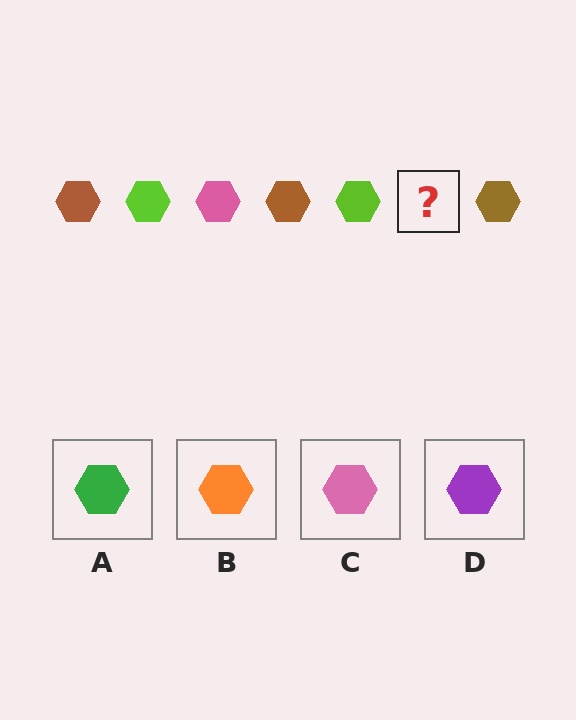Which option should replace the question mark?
Option C.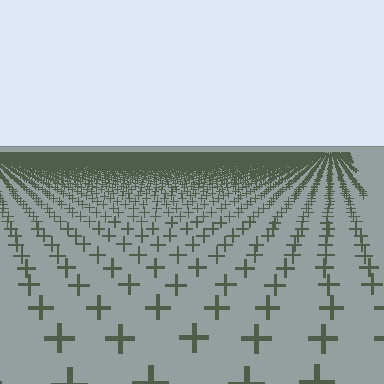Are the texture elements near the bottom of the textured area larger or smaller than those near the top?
Larger. Near the bottom, elements are closer to the viewer and appear at a bigger on-screen size.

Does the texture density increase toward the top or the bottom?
Density increases toward the top.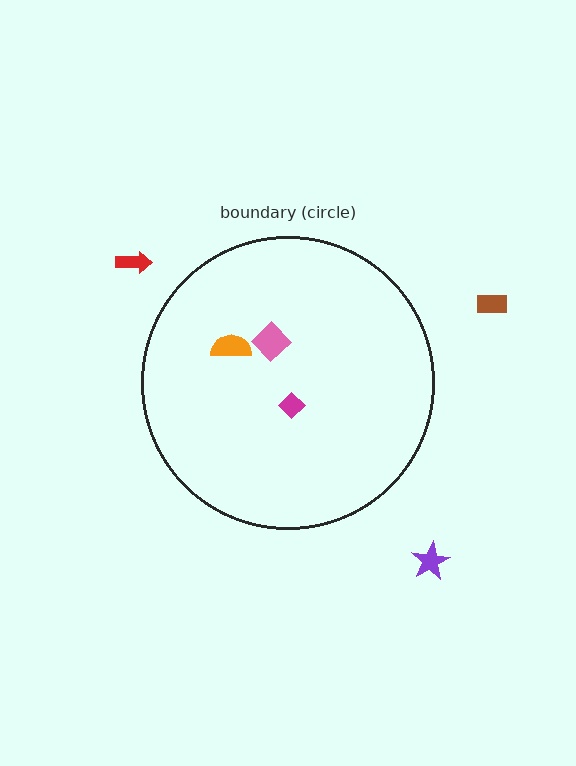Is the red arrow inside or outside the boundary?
Outside.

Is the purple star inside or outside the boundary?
Outside.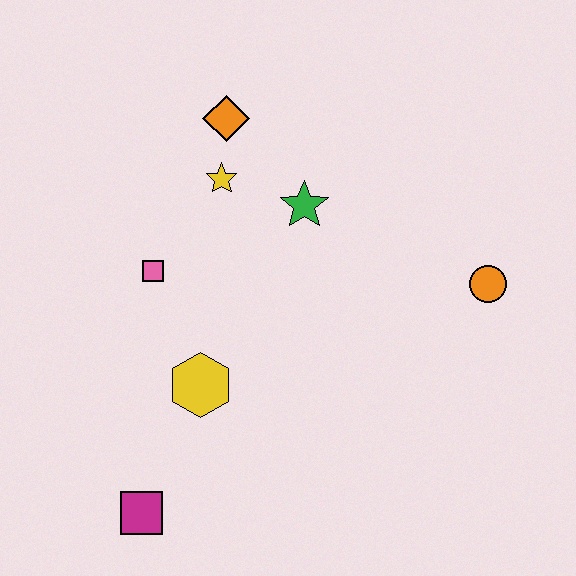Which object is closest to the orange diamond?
The yellow star is closest to the orange diamond.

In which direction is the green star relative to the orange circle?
The green star is to the left of the orange circle.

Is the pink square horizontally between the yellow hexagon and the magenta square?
Yes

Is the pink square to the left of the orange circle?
Yes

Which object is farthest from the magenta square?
The orange circle is farthest from the magenta square.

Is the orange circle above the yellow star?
No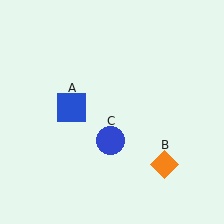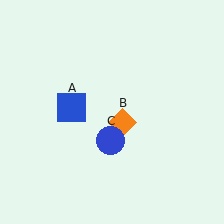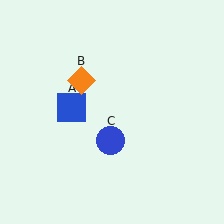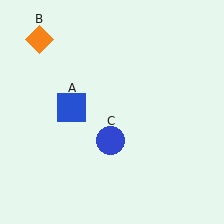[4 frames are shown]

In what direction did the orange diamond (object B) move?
The orange diamond (object B) moved up and to the left.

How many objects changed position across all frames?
1 object changed position: orange diamond (object B).